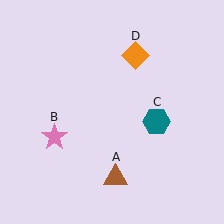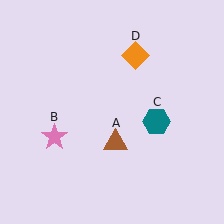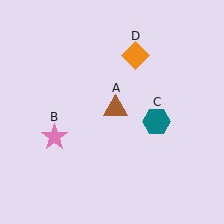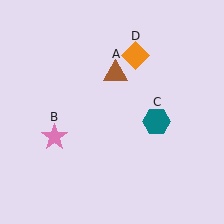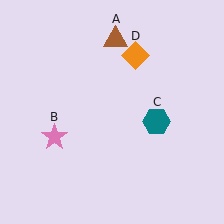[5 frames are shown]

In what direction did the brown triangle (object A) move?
The brown triangle (object A) moved up.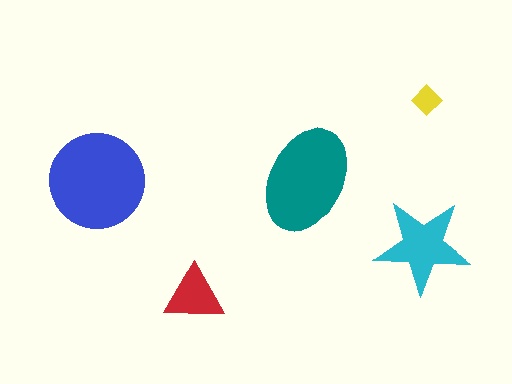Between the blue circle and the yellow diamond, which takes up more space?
The blue circle.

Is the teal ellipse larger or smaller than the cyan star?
Larger.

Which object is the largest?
The blue circle.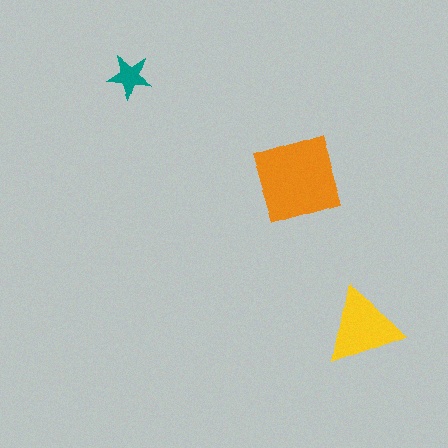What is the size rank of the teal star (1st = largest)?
3rd.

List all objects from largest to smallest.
The orange diamond, the yellow triangle, the teal star.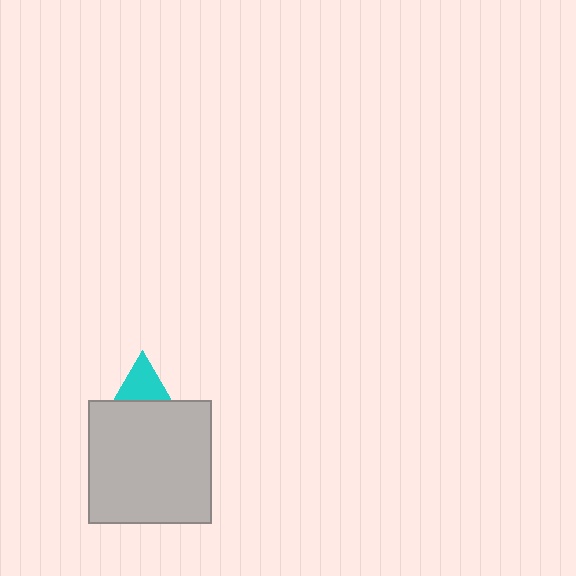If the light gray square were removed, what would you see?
You would see the complete cyan triangle.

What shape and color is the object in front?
The object in front is a light gray square.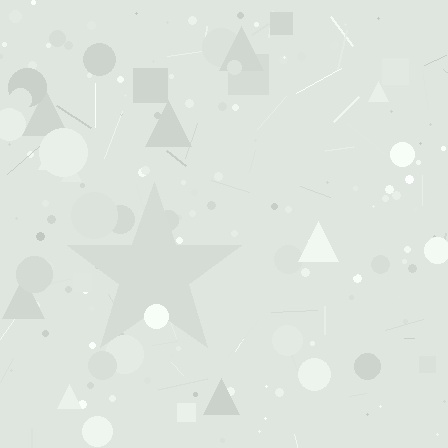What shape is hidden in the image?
A star is hidden in the image.